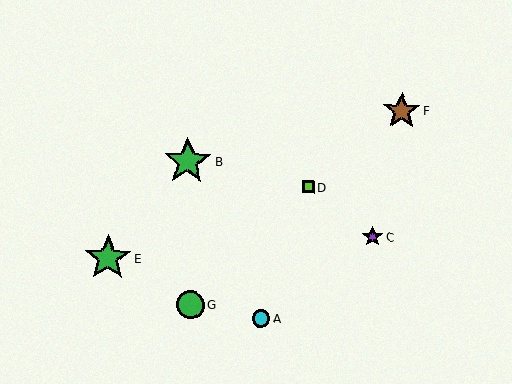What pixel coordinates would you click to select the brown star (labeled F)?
Click at (402, 111) to select the brown star F.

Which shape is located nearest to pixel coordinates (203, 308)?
The green circle (labeled G) at (191, 305) is nearest to that location.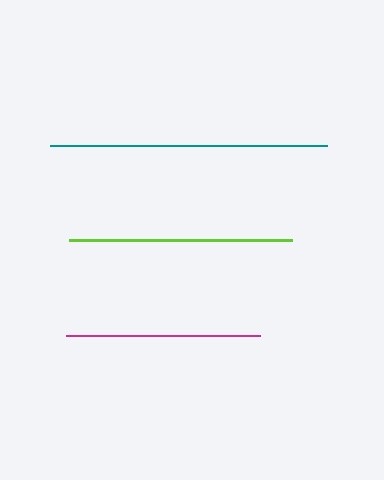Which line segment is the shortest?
The magenta line is the shortest at approximately 194 pixels.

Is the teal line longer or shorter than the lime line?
The teal line is longer than the lime line.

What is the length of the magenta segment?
The magenta segment is approximately 194 pixels long.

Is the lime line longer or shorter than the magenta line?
The lime line is longer than the magenta line.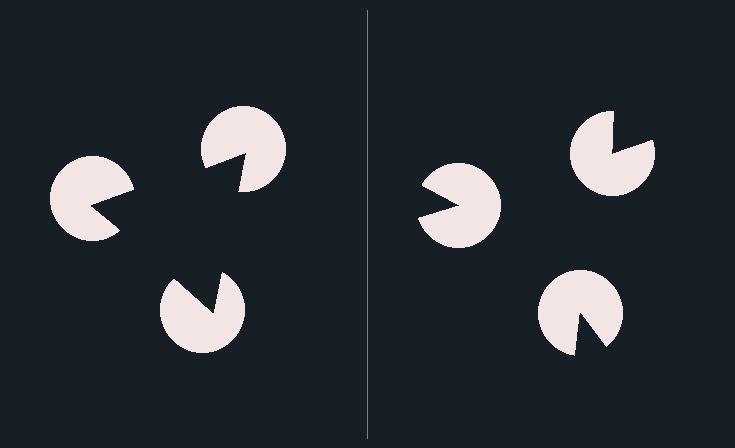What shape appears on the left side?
An illusory triangle.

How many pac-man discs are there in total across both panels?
6 — 3 on each side.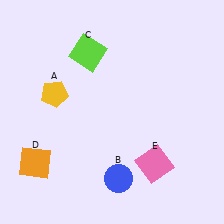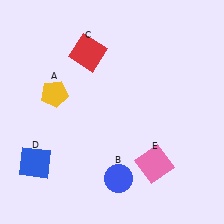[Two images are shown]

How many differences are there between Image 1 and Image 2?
There are 2 differences between the two images.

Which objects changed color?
C changed from lime to red. D changed from orange to blue.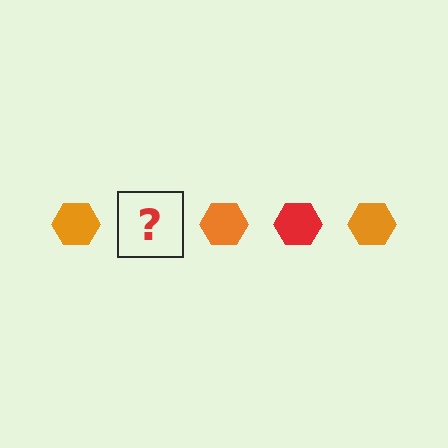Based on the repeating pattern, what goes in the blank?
The blank should be a red hexagon.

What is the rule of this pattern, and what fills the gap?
The rule is that the pattern cycles through orange, red hexagons. The gap should be filled with a red hexagon.